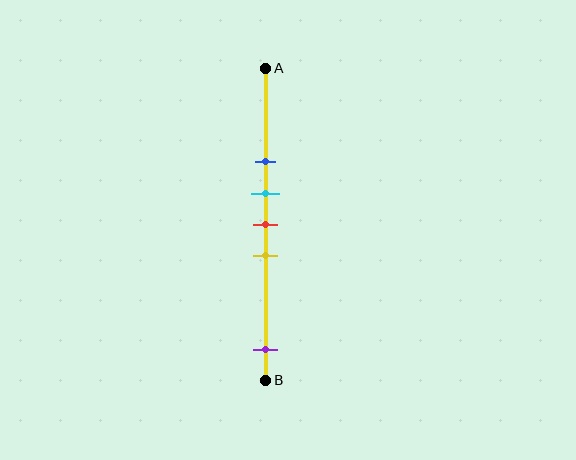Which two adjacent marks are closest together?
The cyan and red marks are the closest adjacent pair.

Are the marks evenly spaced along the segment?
No, the marks are not evenly spaced.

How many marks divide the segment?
There are 5 marks dividing the segment.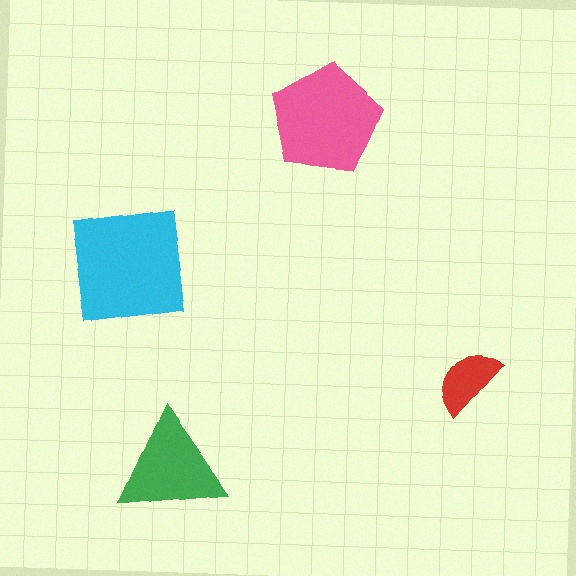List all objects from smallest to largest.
The red semicircle, the green triangle, the pink pentagon, the cyan square.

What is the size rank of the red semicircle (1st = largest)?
4th.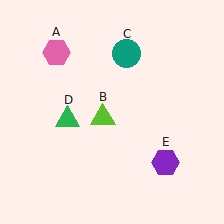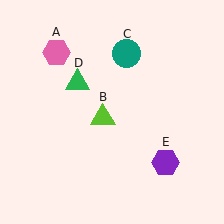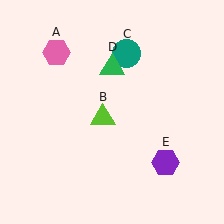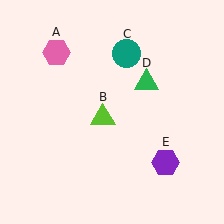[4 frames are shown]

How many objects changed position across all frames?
1 object changed position: green triangle (object D).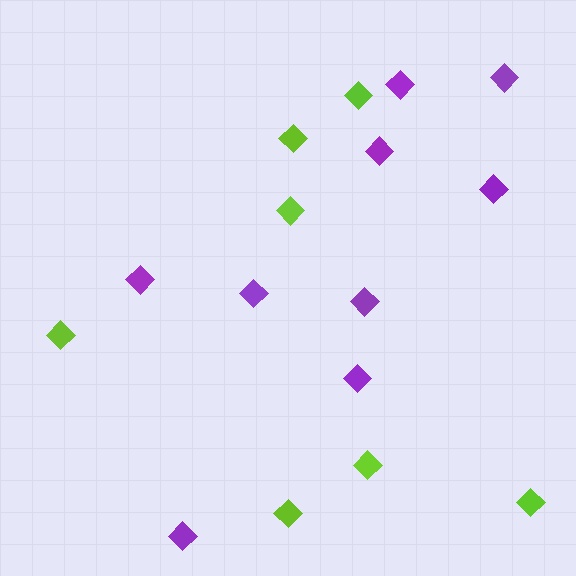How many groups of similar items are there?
There are 2 groups: one group of purple diamonds (9) and one group of lime diamonds (7).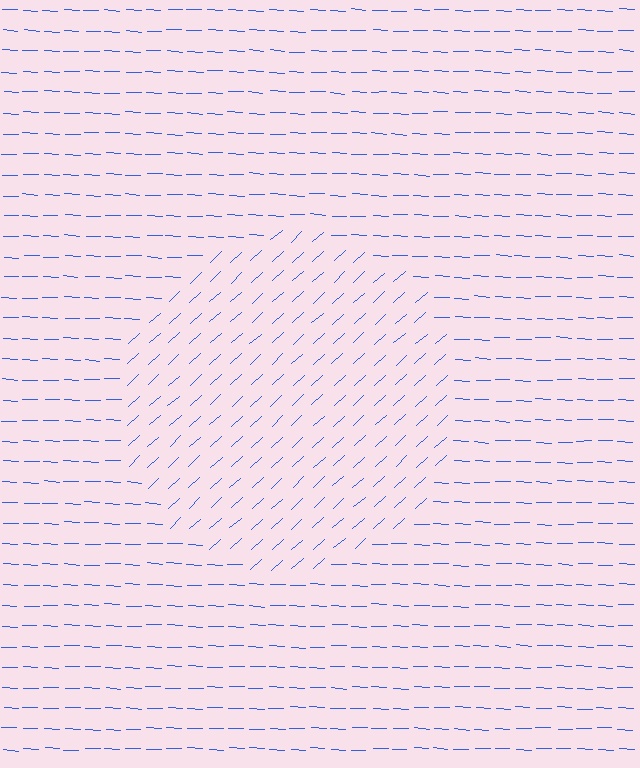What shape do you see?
I see a circle.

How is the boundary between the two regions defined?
The boundary is defined purely by a change in line orientation (approximately 45 degrees difference). All lines are the same color and thickness.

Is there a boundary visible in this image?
Yes, there is a texture boundary formed by a change in line orientation.